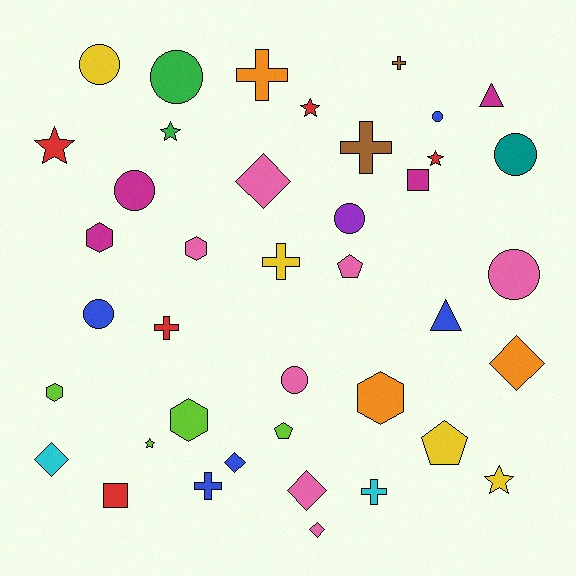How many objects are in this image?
There are 40 objects.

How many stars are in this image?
There are 6 stars.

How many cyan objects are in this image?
There are 2 cyan objects.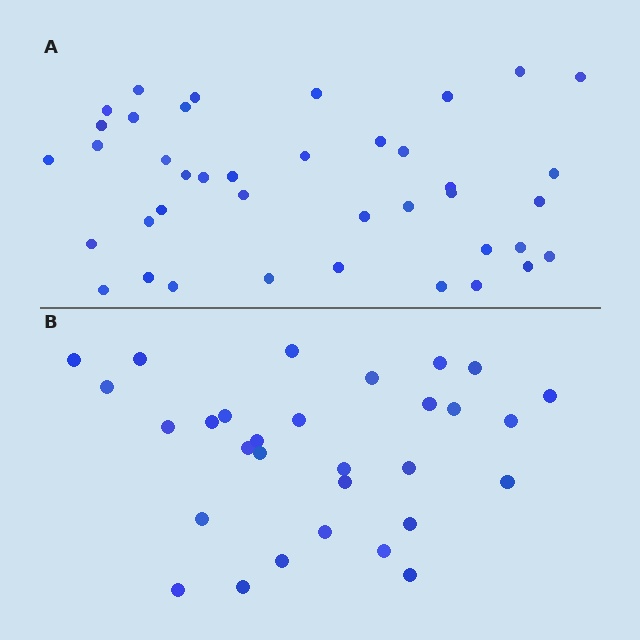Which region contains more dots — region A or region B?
Region A (the top region) has more dots.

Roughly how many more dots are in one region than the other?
Region A has roughly 10 or so more dots than region B.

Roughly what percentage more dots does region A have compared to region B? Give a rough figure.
About 35% more.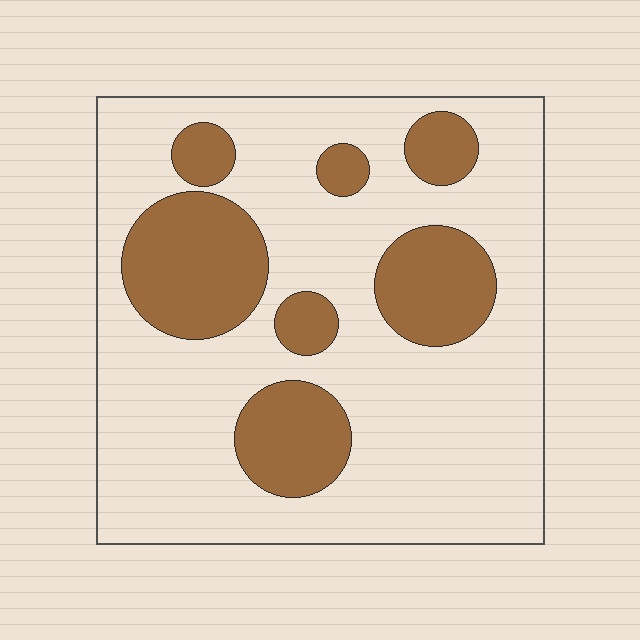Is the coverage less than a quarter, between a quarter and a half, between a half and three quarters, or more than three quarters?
Between a quarter and a half.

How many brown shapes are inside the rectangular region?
7.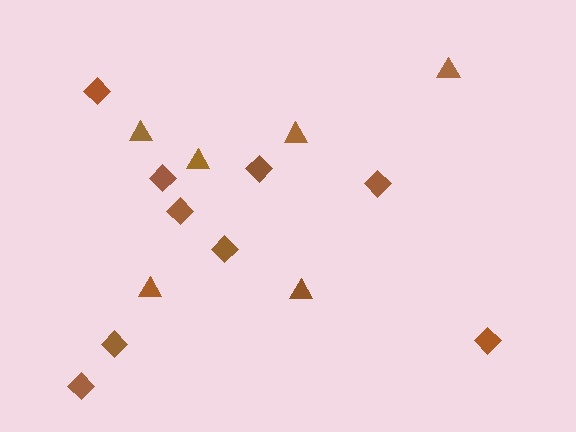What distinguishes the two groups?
There are 2 groups: one group of triangles (6) and one group of diamonds (9).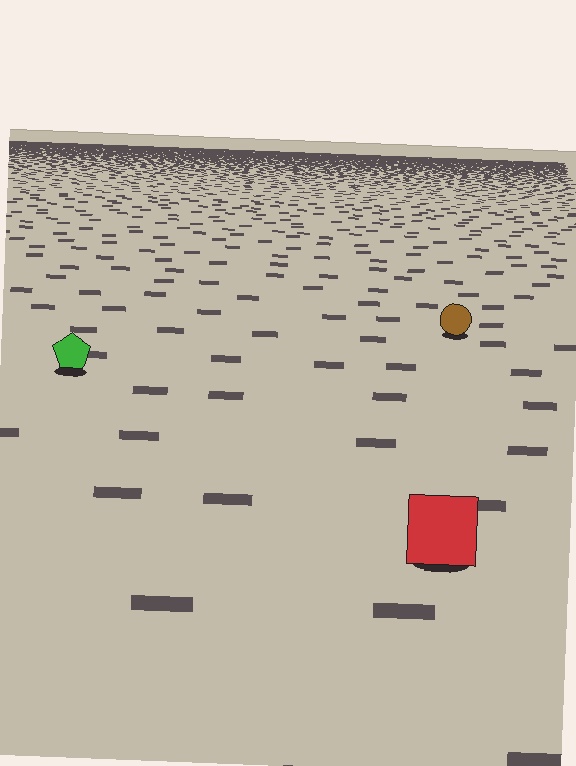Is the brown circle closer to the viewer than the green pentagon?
No. The green pentagon is closer — you can tell from the texture gradient: the ground texture is coarser near it.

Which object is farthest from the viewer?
The brown circle is farthest from the viewer. It appears smaller and the ground texture around it is denser.